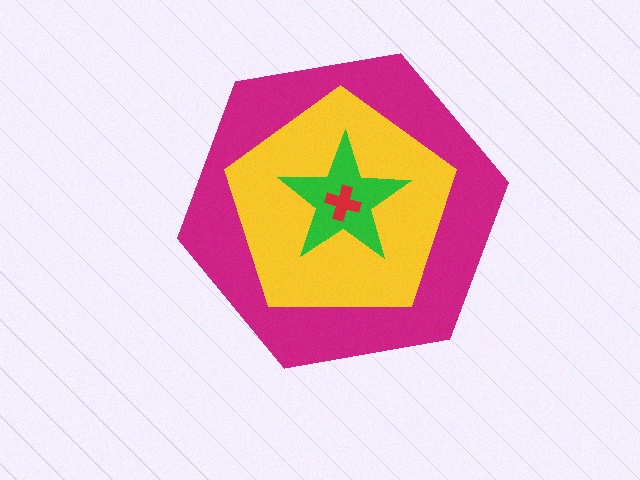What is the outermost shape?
The magenta hexagon.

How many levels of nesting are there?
4.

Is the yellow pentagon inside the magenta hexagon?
Yes.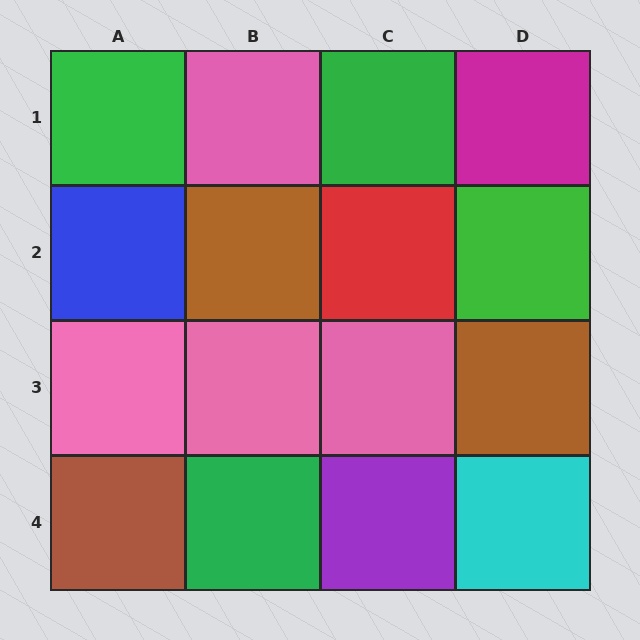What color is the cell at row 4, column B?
Green.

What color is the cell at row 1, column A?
Green.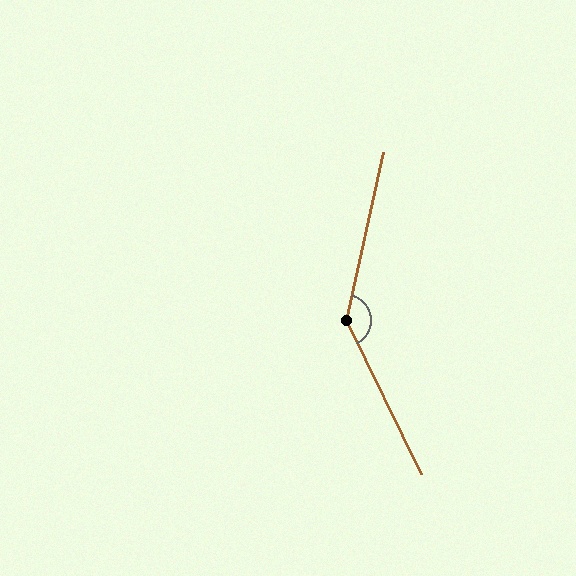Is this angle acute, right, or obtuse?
It is obtuse.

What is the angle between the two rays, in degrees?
Approximately 141 degrees.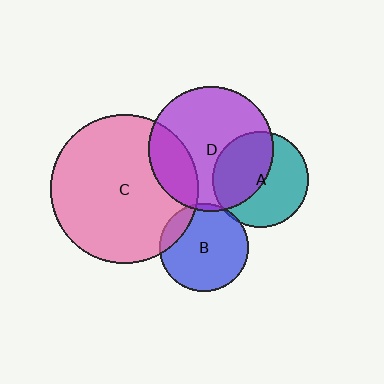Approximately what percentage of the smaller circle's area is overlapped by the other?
Approximately 45%.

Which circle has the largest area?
Circle C (pink).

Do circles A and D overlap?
Yes.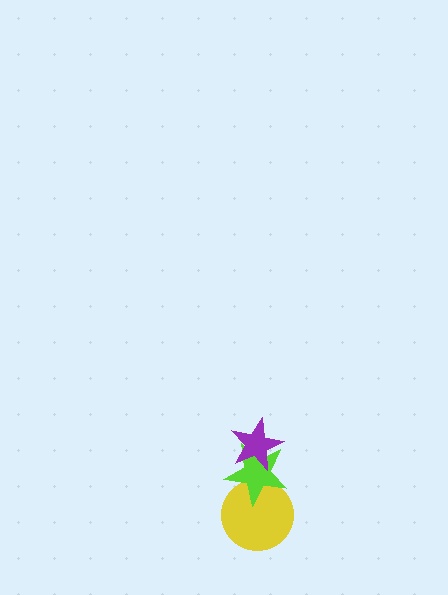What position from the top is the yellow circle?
The yellow circle is 3rd from the top.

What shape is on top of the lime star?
The purple star is on top of the lime star.